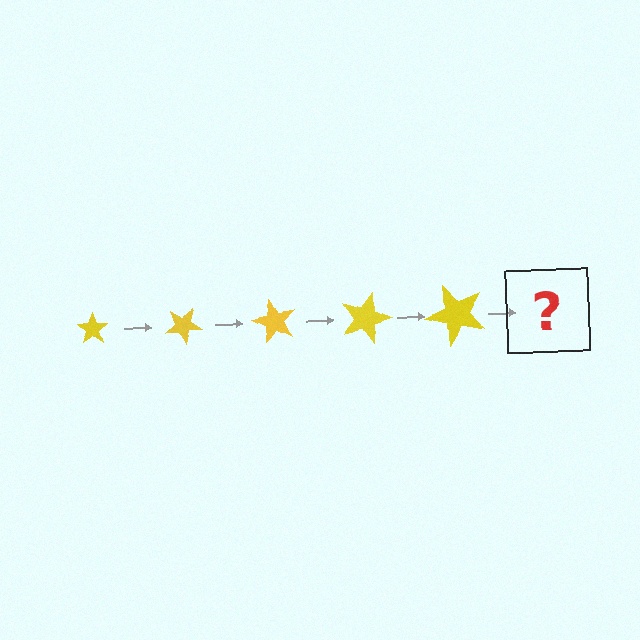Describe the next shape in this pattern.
It should be a star, larger than the previous one and rotated 150 degrees from the start.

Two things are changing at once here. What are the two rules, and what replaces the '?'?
The two rules are that the star grows larger each step and it rotates 30 degrees each step. The '?' should be a star, larger than the previous one and rotated 150 degrees from the start.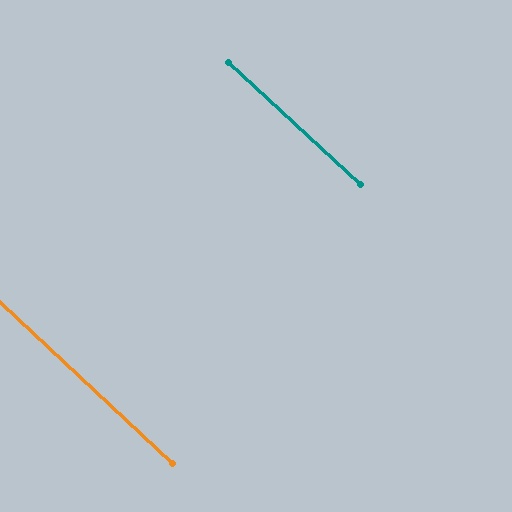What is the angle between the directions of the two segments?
Approximately 0 degrees.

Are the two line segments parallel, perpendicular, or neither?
Parallel — their directions differ by only 0.2°.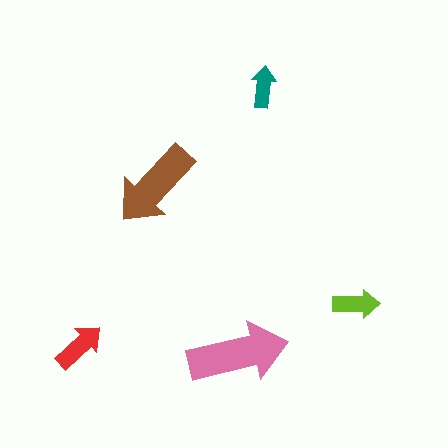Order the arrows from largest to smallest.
the pink one, the brown one, the red one, the lime one, the teal one.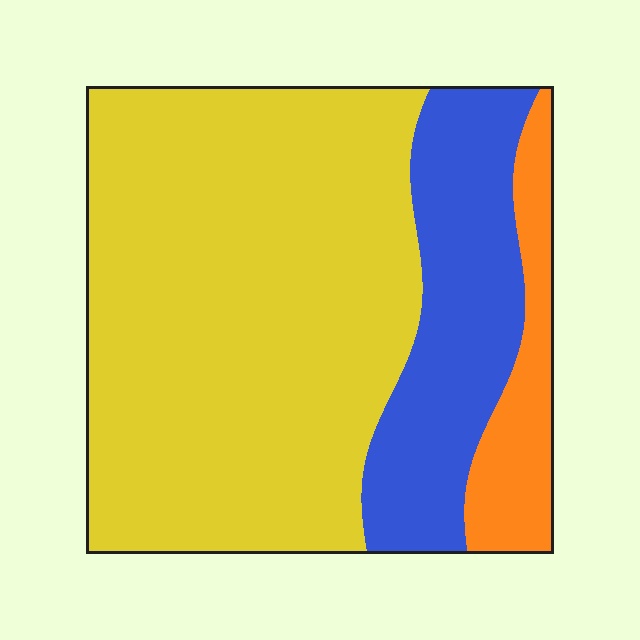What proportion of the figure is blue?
Blue covers around 20% of the figure.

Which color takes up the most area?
Yellow, at roughly 65%.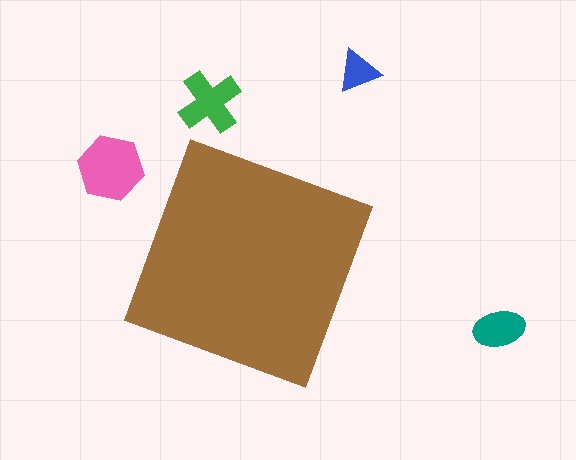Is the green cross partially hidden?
No, the green cross is fully visible.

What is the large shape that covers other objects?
A brown square.